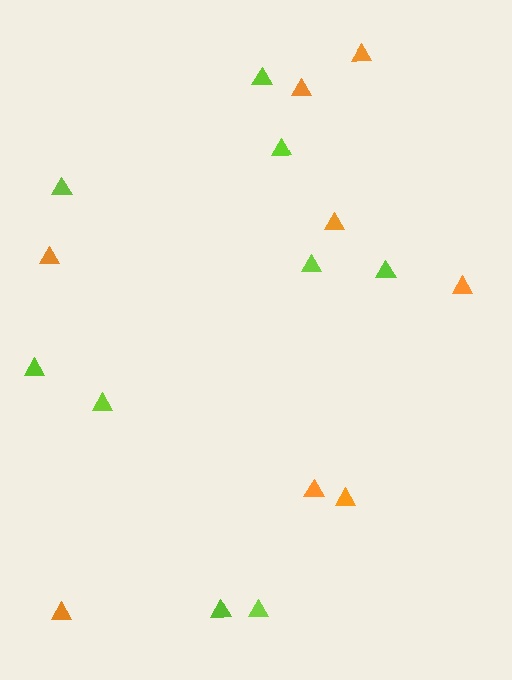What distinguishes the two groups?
There are 2 groups: one group of lime triangles (9) and one group of orange triangles (8).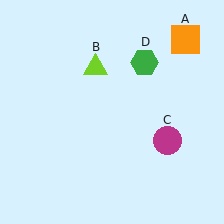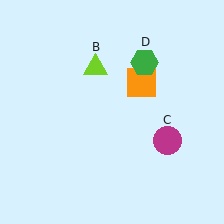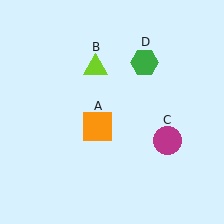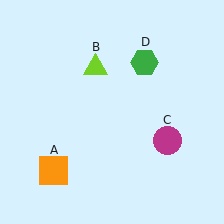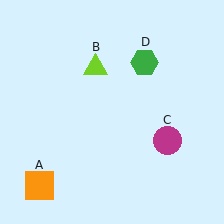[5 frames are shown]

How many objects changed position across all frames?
1 object changed position: orange square (object A).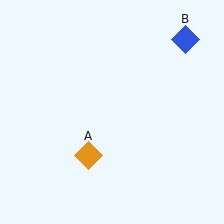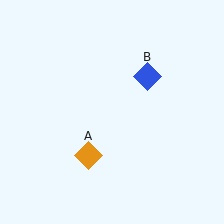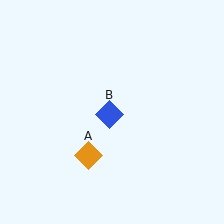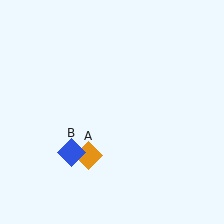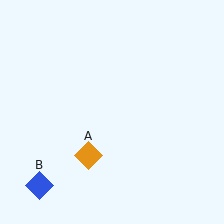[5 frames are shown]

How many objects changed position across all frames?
1 object changed position: blue diamond (object B).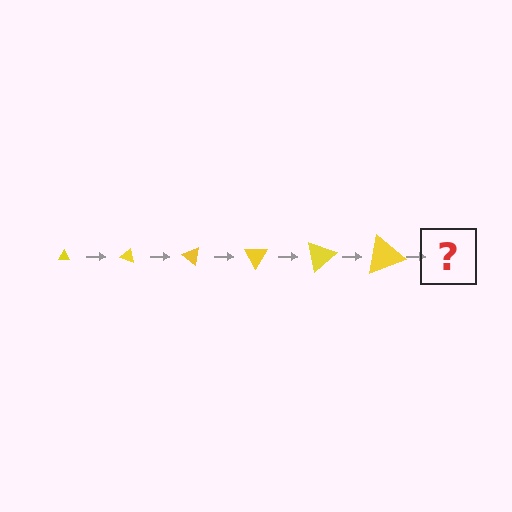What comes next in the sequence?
The next element should be a triangle, larger than the previous one and rotated 120 degrees from the start.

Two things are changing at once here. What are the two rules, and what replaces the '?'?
The two rules are that the triangle grows larger each step and it rotates 20 degrees each step. The '?' should be a triangle, larger than the previous one and rotated 120 degrees from the start.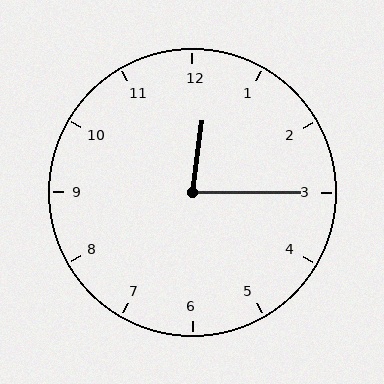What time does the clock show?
12:15.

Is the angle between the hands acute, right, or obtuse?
It is acute.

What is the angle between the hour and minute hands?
Approximately 82 degrees.